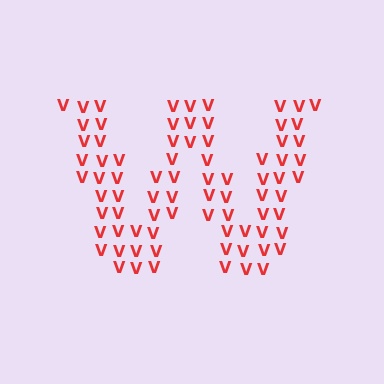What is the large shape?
The large shape is the letter W.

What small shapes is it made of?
It is made of small letter V's.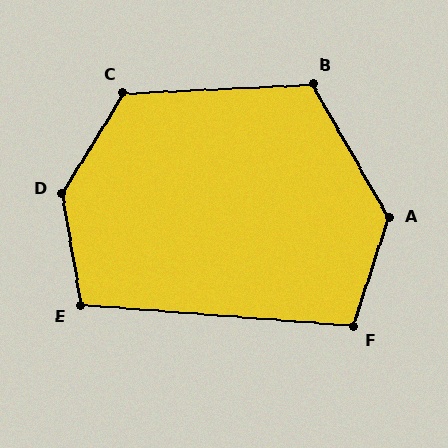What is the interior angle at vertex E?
Approximately 104 degrees (obtuse).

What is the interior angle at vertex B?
Approximately 117 degrees (obtuse).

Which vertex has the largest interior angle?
D, at approximately 139 degrees.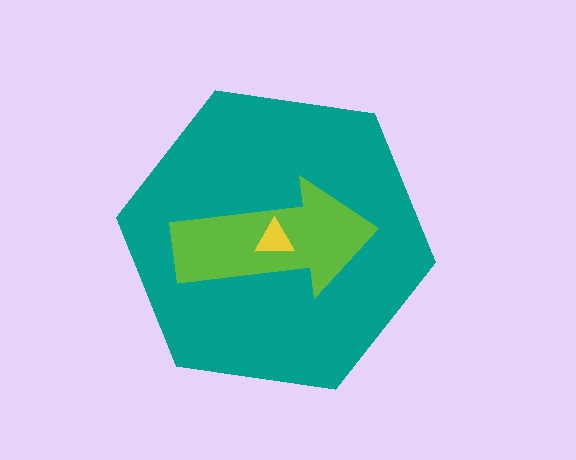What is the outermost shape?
The teal hexagon.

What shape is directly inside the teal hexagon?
The lime arrow.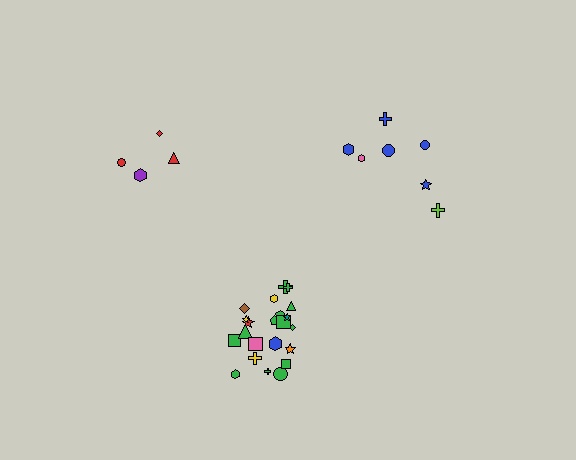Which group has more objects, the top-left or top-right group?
The top-right group.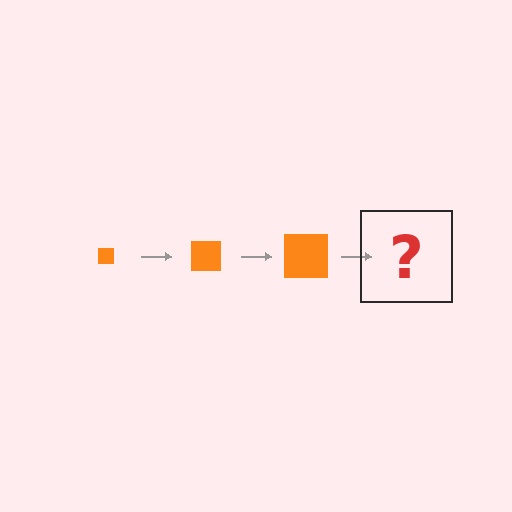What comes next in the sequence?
The next element should be an orange square, larger than the previous one.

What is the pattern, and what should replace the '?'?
The pattern is that the square gets progressively larger each step. The '?' should be an orange square, larger than the previous one.